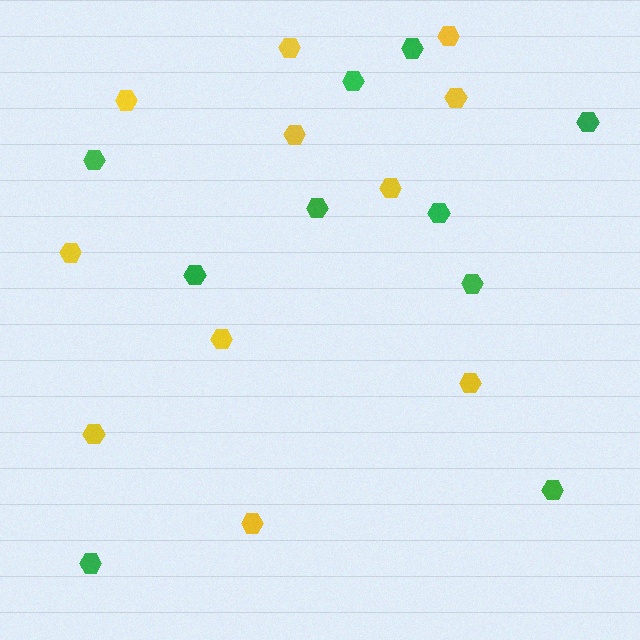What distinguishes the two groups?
There are 2 groups: one group of green hexagons (10) and one group of yellow hexagons (11).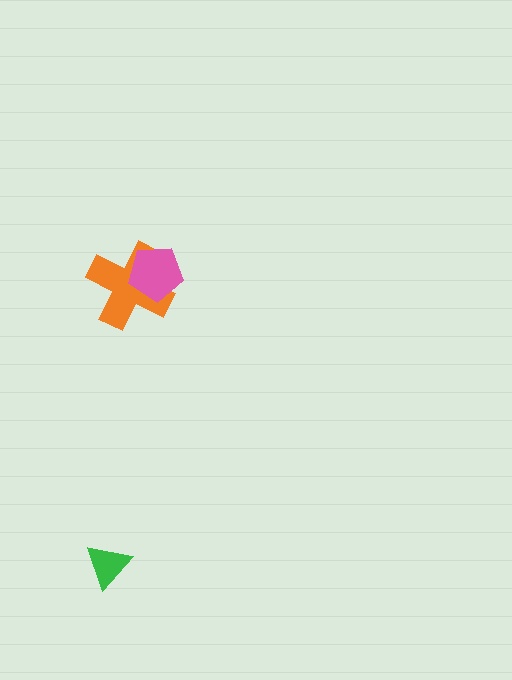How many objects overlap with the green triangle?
0 objects overlap with the green triangle.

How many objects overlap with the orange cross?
1 object overlaps with the orange cross.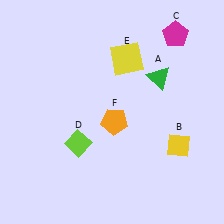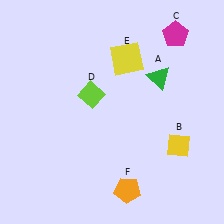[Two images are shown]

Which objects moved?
The objects that moved are: the lime diamond (D), the orange pentagon (F).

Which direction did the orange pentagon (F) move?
The orange pentagon (F) moved down.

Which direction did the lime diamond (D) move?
The lime diamond (D) moved up.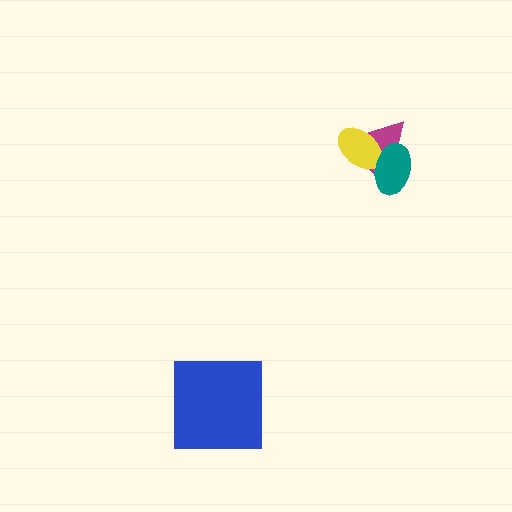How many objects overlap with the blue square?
0 objects overlap with the blue square.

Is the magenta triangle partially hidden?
Yes, it is partially covered by another shape.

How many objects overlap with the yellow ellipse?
2 objects overlap with the yellow ellipse.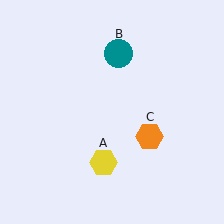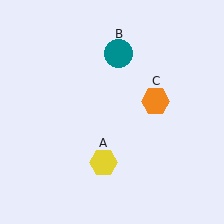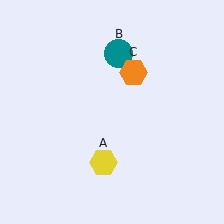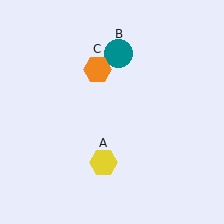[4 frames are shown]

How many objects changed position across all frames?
1 object changed position: orange hexagon (object C).